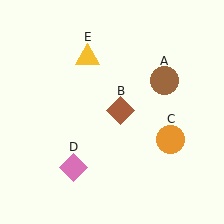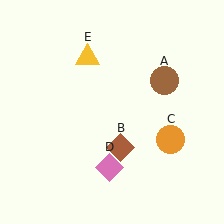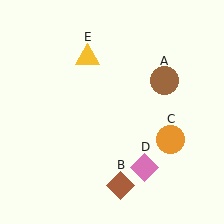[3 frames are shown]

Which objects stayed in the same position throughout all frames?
Brown circle (object A) and orange circle (object C) and yellow triangle (object E) remained stationary.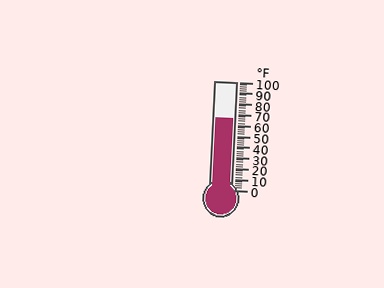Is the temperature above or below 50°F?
The temperature is above 50°F.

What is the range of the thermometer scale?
The thermometer scale ranges from 0°F to 100°F.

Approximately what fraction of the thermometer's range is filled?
The thermometer is filled to approximately 65% of its range.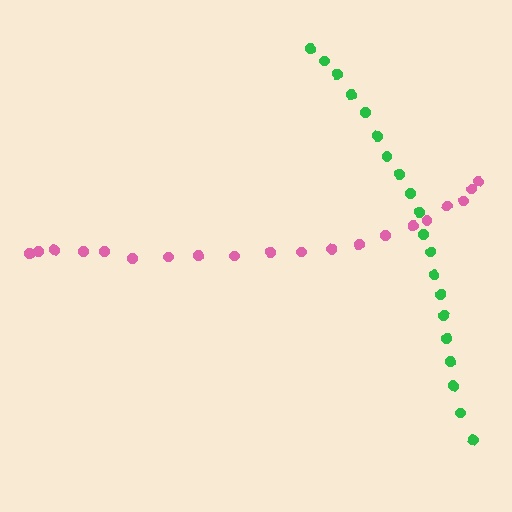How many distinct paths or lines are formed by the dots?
There are 2 distinct paths.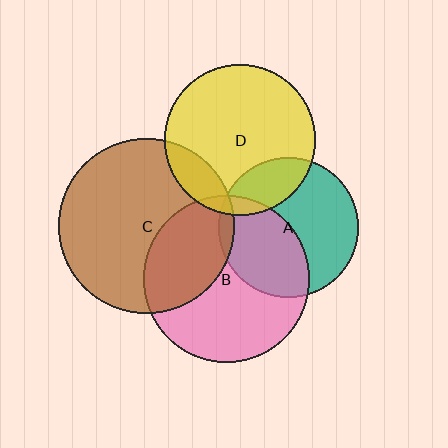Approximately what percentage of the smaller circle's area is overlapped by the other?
Approximately 5%.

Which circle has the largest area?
Circle C (brown).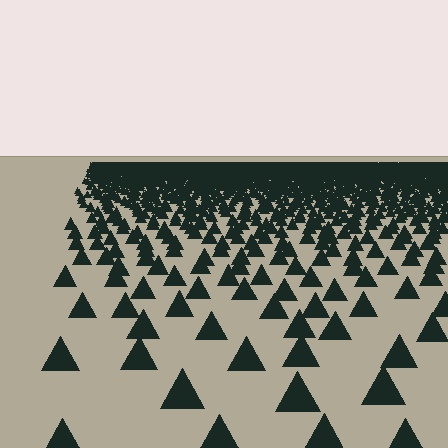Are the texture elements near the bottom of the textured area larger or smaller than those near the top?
Larger. Near the bottom, elements are closer to the viewer and appear at a bigger on-screen size.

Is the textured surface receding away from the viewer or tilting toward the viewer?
The surface is receding away from the viewer. Texture elements get smaller and denser toward the top.